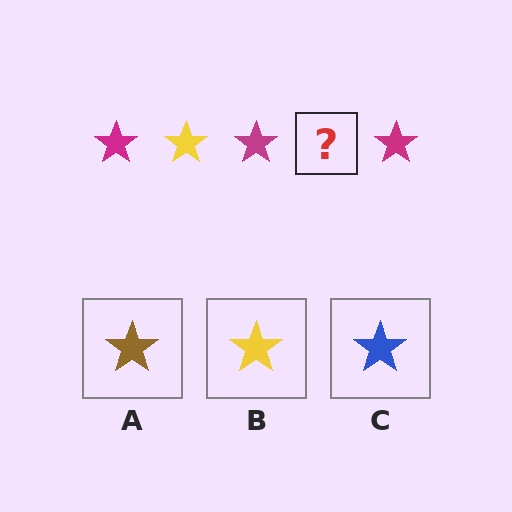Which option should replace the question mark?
Option B.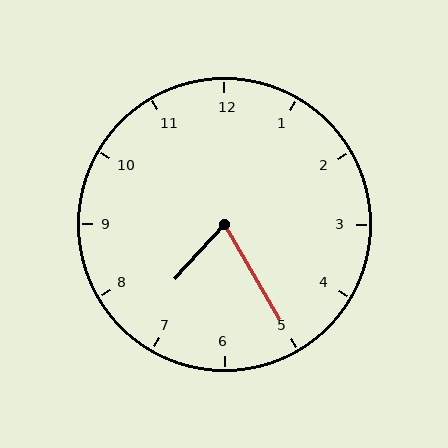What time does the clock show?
7:25.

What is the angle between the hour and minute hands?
Approximately 72 degrees.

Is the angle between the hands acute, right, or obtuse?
It is acute.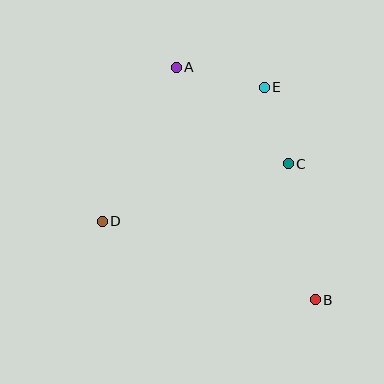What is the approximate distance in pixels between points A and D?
The distance between A and D is approximately 171 pixels.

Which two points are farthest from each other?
Points A and B are farthest from each other.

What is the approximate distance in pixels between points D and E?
The distance between D and E is approximately 210 pixels.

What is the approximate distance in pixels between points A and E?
The distance between A and E is approximately 91 pixels.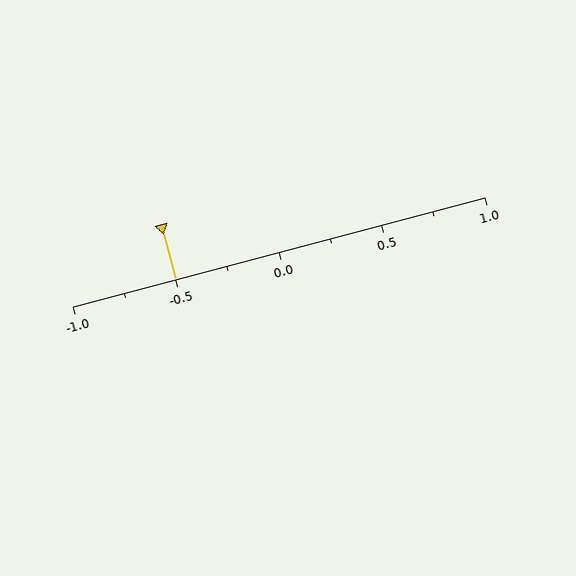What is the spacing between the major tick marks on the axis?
The major ticks are spaced 0.5 apart.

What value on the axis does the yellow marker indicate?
The marker indicates approximately -0.5.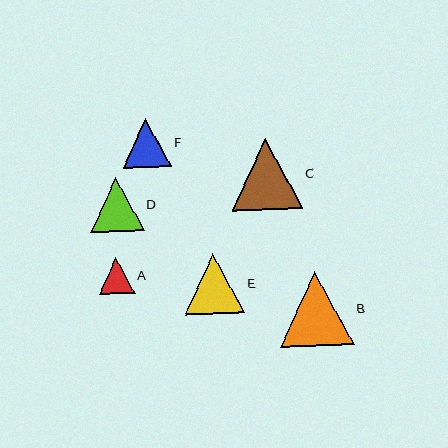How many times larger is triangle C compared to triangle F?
Triangle C is approximately 1.5 times the size of triangle F.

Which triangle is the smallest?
Triangle A is the smallest with a size of approximately 36 pixels.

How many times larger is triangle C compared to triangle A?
Triangle C is approximately 2.0 times the size of triangle A.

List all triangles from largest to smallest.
From largest to smallest: B, C, E, D, F, A.